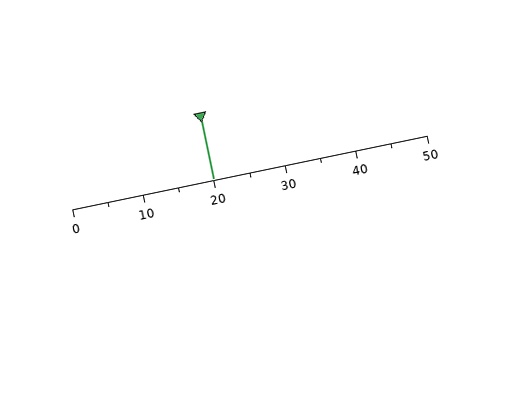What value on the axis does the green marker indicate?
The marker indicates approximately 20.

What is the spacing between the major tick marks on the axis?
The major ticks are spaced 10 apart.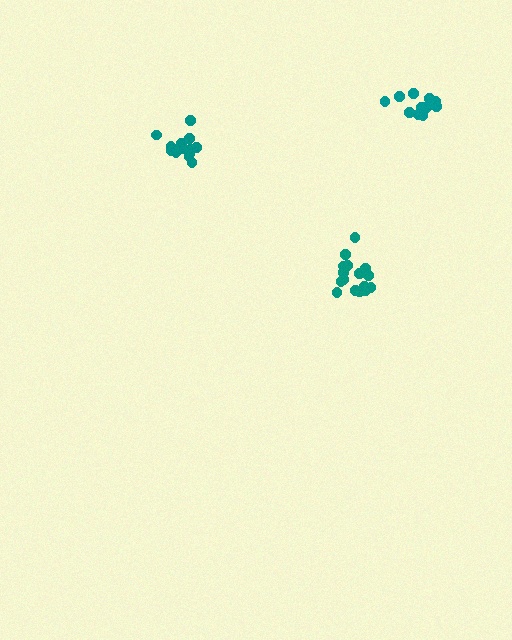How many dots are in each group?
Group 1: 16 dots, Group 2: 13 dots, Group 3: 12 dots (41 total).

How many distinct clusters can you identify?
There are 3 distinct clusters.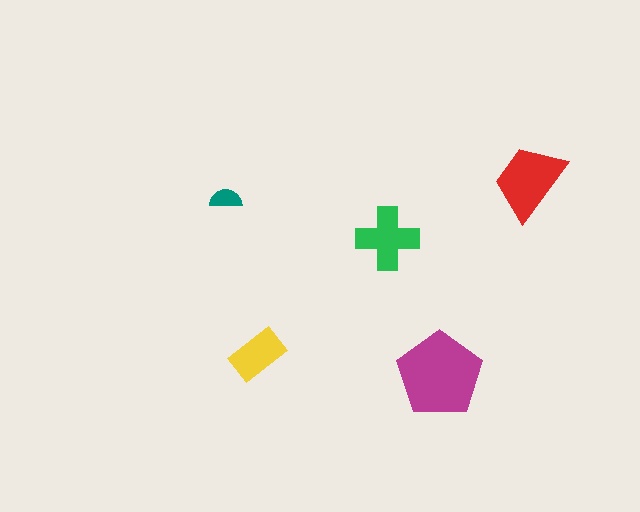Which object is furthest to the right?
The red trapezoid is rightmost.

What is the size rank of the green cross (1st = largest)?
3rd.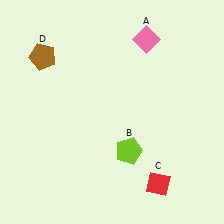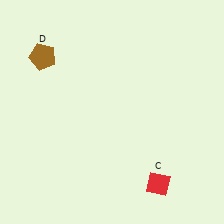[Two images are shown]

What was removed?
The lime pentagon (B), the pink diamond (A) were removed in Image 2.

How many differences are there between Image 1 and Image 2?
There are 2 differences between the two images.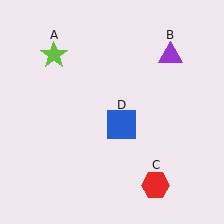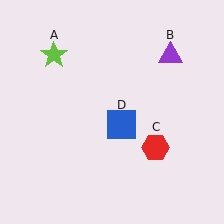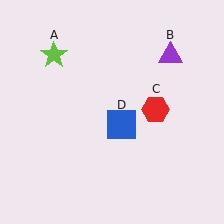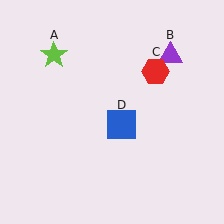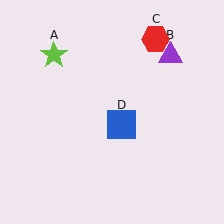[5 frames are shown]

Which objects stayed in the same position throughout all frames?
Lime star (object A) and purple triangle (object B) and blue square (object D) remained stationary.